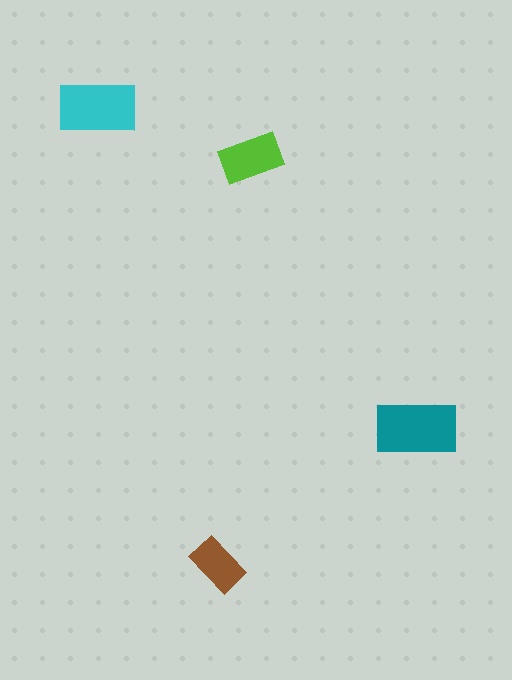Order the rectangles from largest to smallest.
the teal one, the cyan one, the lime one, the brown one.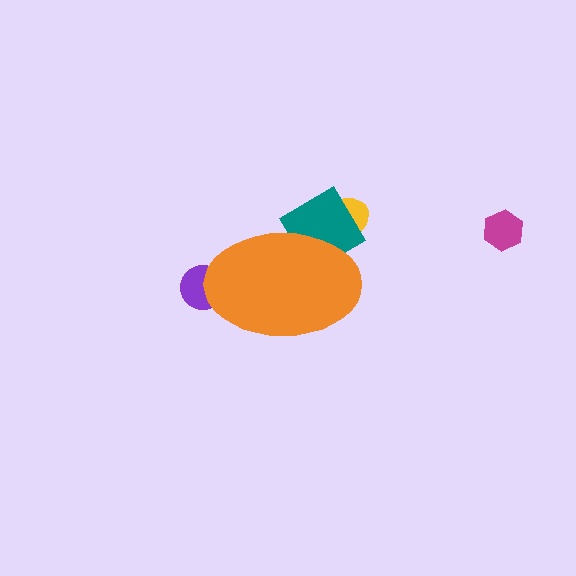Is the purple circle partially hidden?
Yes, the purple circle is partially hidden behind the orange ellipse.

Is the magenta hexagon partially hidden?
No, the magenta hexagon is fully visible.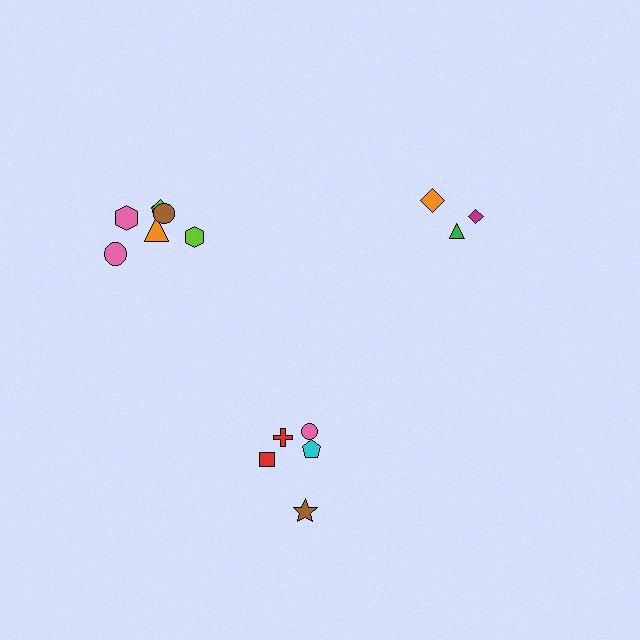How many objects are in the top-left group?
There are 7 objects.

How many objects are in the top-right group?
There are 3 objects.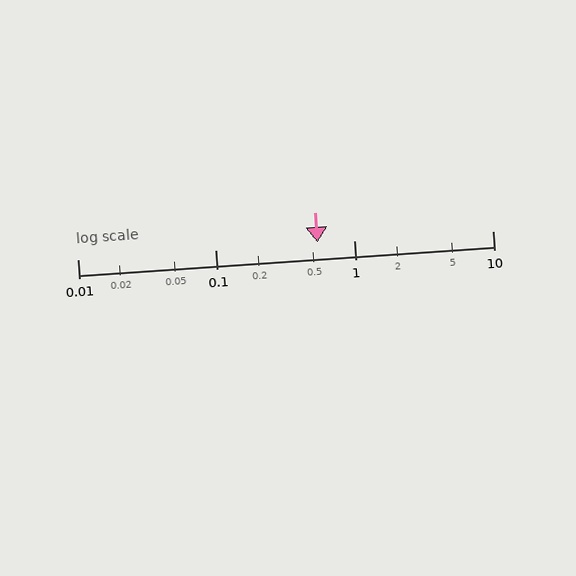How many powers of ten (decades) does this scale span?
The scale spans 3 decades, from 0.01 to 10.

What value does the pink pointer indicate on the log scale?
The pointer indicates approximately 0.54.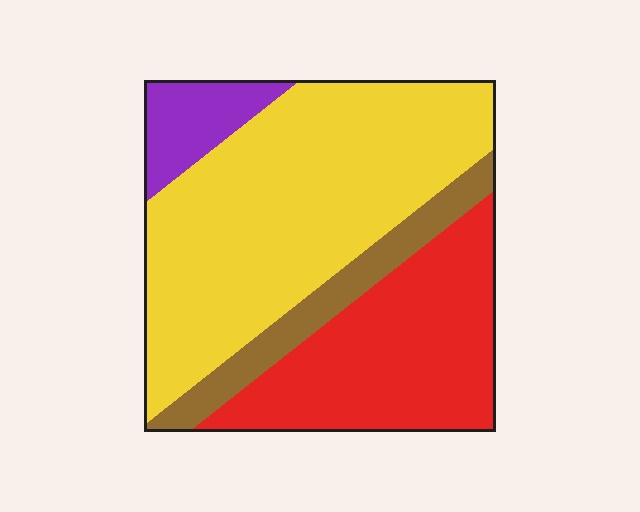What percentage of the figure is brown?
Brown covers about 10% of the figure.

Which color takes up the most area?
Yellow, at roughly 50%.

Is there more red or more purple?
Red.